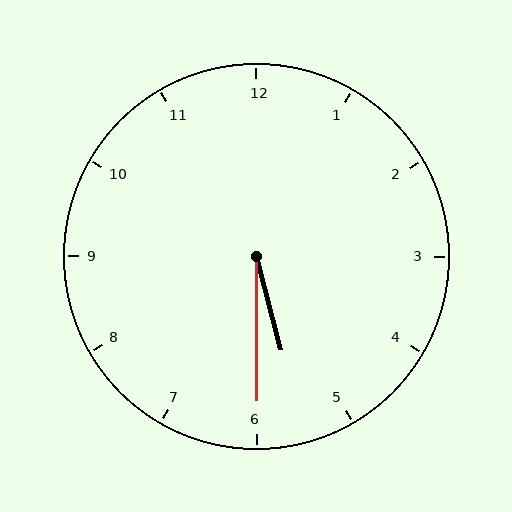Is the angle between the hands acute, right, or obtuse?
It is acute.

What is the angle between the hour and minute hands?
Approximately 15 degrees.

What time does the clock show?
5:30.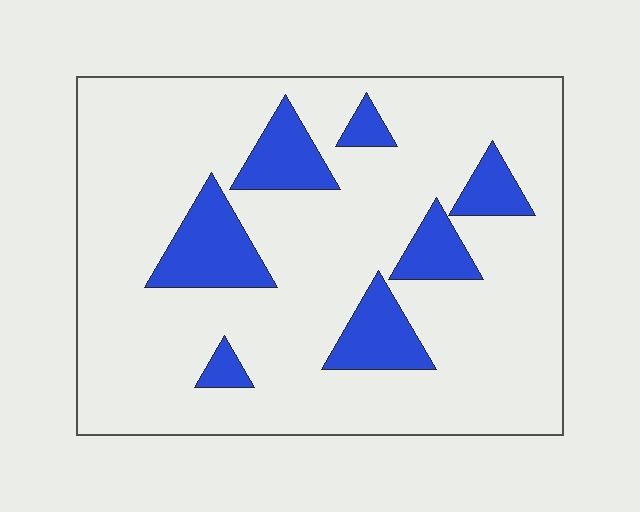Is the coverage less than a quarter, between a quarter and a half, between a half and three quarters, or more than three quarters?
Less than a quarter.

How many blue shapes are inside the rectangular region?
7.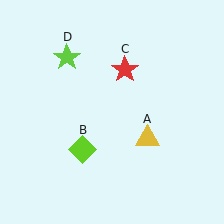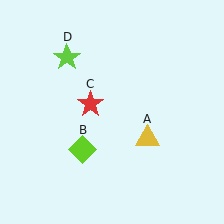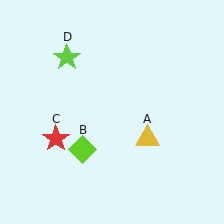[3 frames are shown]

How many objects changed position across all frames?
1 object changed position: red star (object C).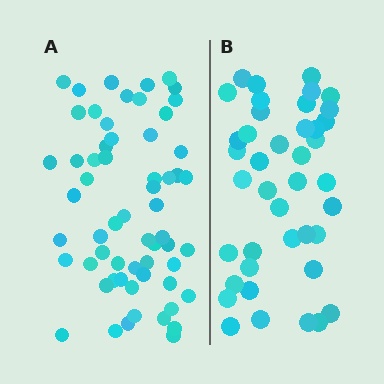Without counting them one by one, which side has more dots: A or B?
Region A (the left region) has more dots.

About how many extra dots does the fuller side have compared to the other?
Region A has approximately 20 more dots than region B.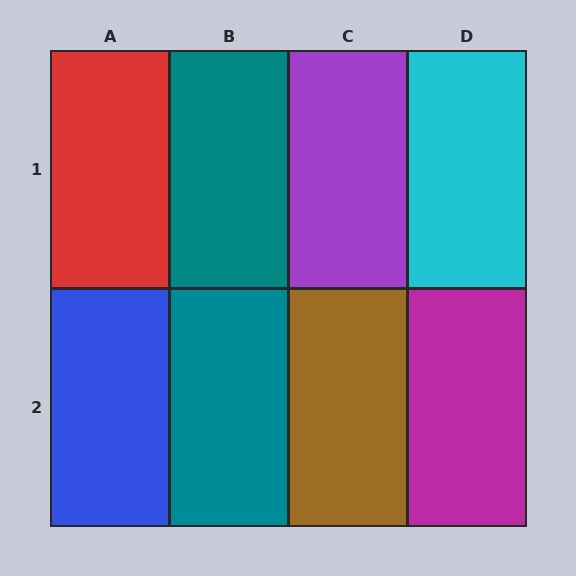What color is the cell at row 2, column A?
Blue.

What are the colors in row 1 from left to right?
Red, teal, purple, cyan.